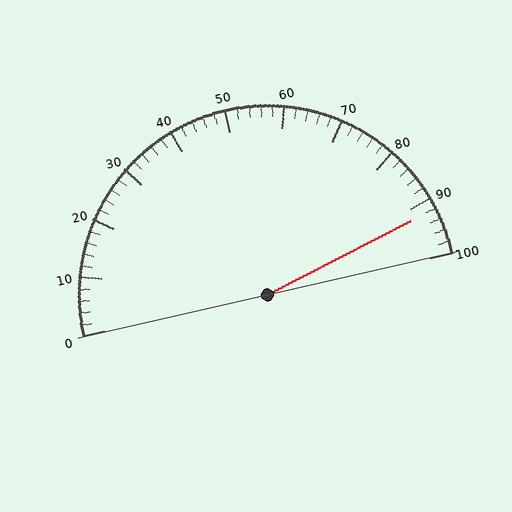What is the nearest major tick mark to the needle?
The nearest major tick mark is 90.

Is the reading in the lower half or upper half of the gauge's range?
The reading is in the upper half of the range (0 to 100).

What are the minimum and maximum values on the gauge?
The gauge ranges from 0 to 100.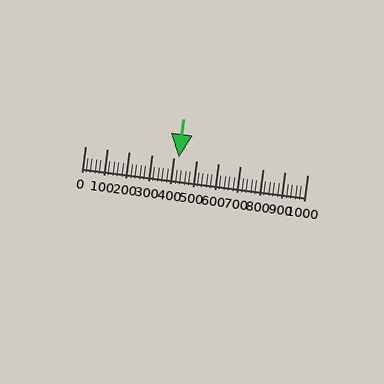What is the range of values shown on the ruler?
The ruler shows values from 0 to 1000.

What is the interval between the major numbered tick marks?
The major tick marks are spaced 100 units apart.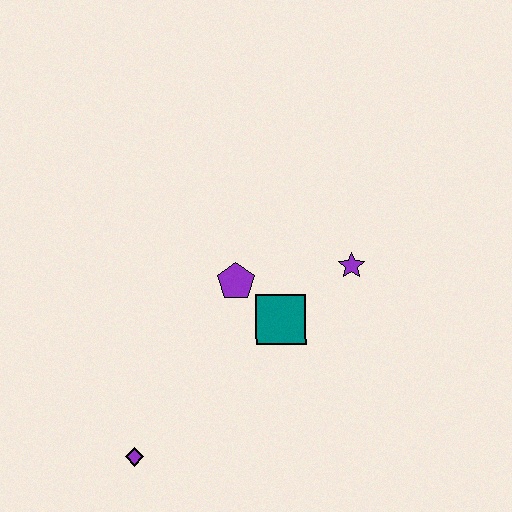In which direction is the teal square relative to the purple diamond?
The teal square is to the right of the purple diamond.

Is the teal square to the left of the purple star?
Yes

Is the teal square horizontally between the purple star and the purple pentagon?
Yes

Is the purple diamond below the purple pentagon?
Yes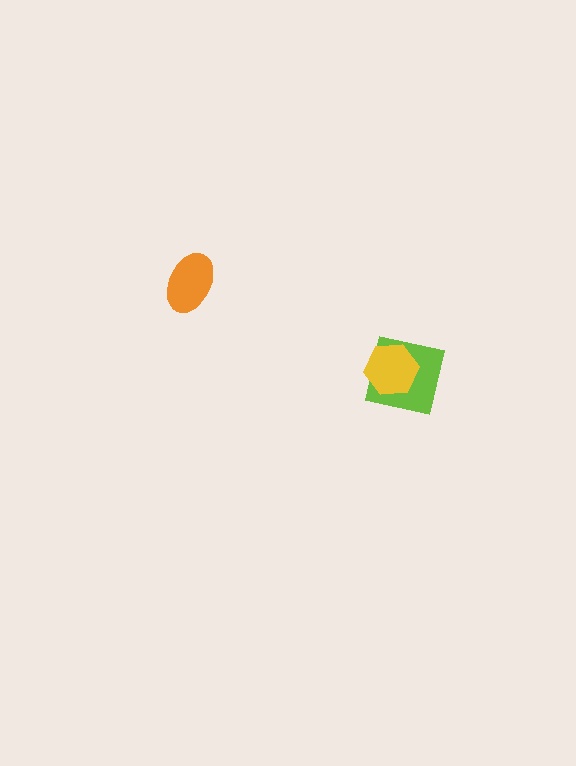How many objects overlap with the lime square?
1 object overlaps with the lime square.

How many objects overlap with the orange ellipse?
0 objects overlap with the orange ellipse.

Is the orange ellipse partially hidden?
No, no other shape covers it.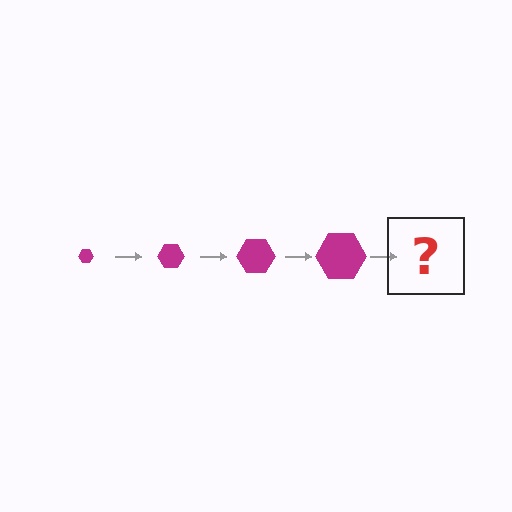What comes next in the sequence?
The next element should be a magenta hexagon, larger than the previous one.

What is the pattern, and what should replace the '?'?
The pattern is that the hexagon gets progressively larger each step. The '?' should be a magenta hexagon, larger than the previous one.